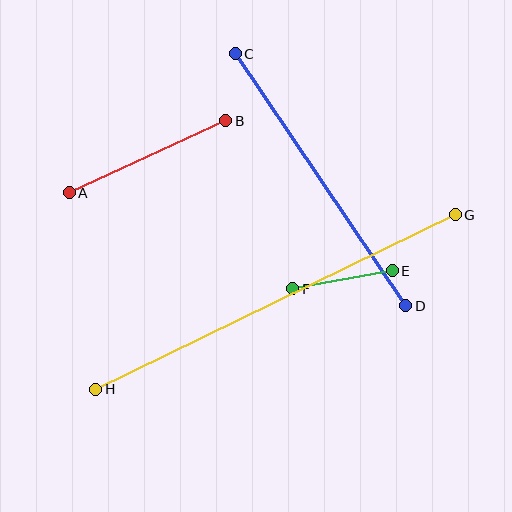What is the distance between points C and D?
The distance is approximately 304 pixels.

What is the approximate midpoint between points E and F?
The midpoint is at approximately (342, 280) pixels.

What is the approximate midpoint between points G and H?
The midpoint is at approximately (276, 302) pixels.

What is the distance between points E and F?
The distance is approximately 101 pixels.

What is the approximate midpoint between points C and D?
The midpoint is at approximately (320, 180) pixels.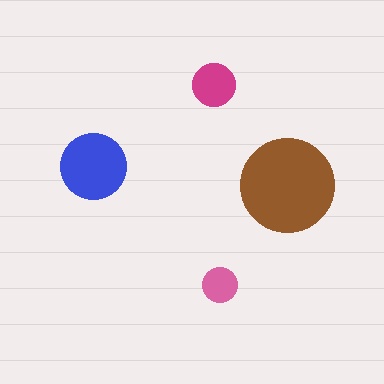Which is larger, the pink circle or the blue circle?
The blue one.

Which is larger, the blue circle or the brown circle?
The brown one.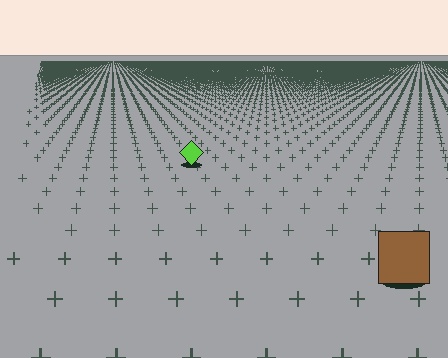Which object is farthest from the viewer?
The lime diamond is farthest from the viewer. It appears smaller and the ground texture around it is denser.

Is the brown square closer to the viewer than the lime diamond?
Yes. The brown square is closer — you can tell from the texture gradient: the ground texture is coarser near it.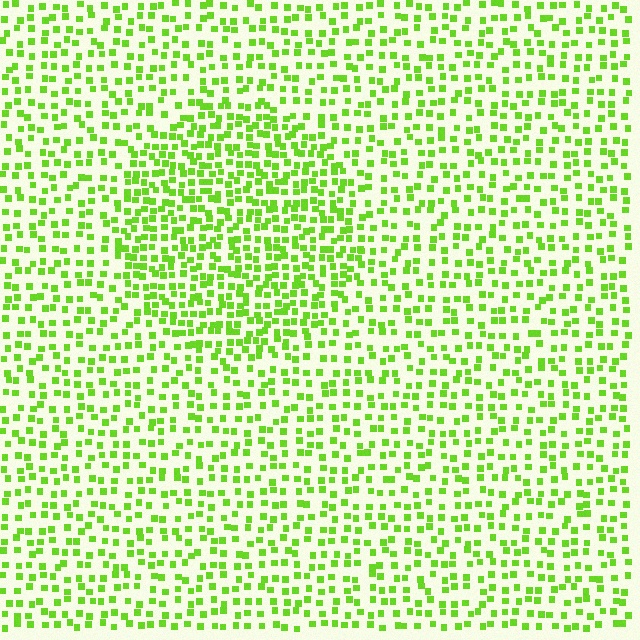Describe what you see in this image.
The image contains small lime elements arranged at two different densities. A circle-shaped region is visible where the elements are more densely packed than the surrounding area.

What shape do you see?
I see a circle.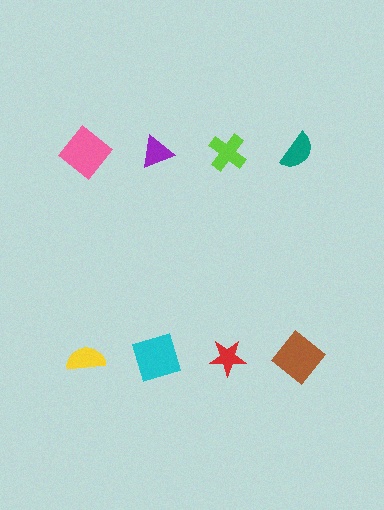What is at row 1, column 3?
A lime cross.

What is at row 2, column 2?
A cyan square.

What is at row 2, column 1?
A yellow semicircle.